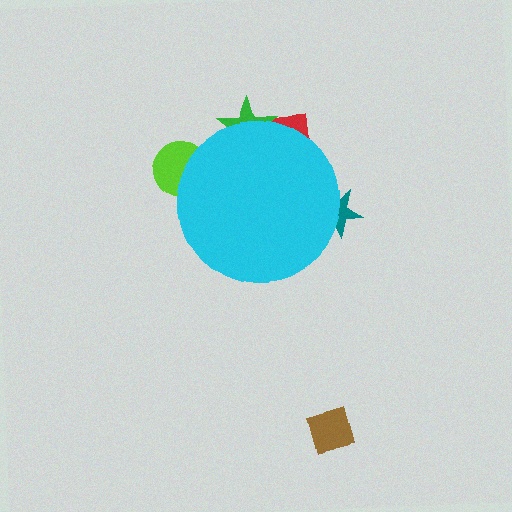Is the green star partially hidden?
Yes, the green star is partially hidden behind the cyan circle.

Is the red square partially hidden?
Yes, the red square is partially hidden behind the cyan circle.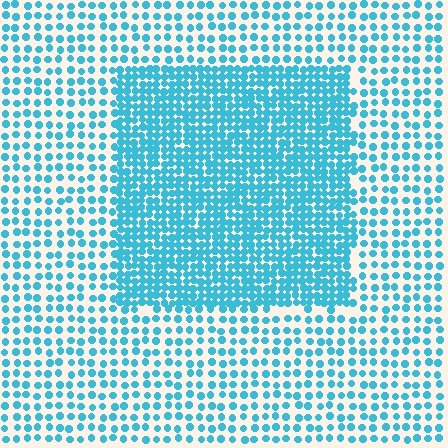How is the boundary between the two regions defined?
The boundary is defined by a change in element density (approximately 2.2x ratio). All elements are the same color, size, and shape.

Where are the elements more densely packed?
The elements are more densely packed inside the rectangle boundary.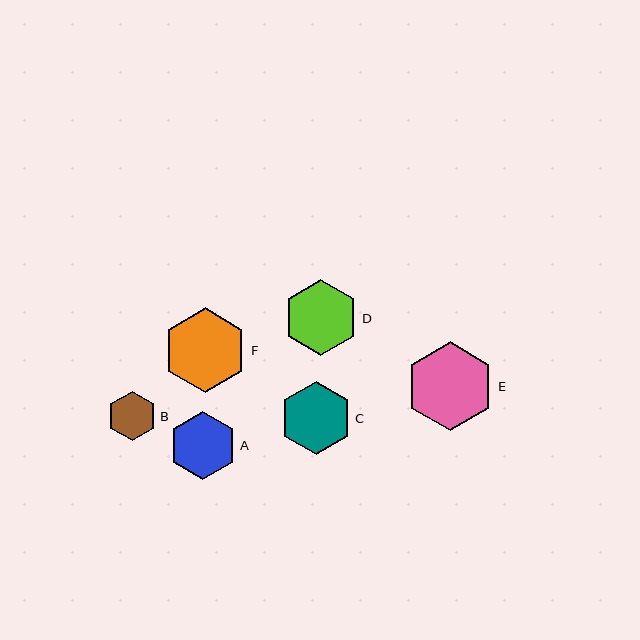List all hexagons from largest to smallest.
From largest to smallest: E, F, D, C, A, B.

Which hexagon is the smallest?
Hexagon B is the smallest with a size of approximately 50 pixels.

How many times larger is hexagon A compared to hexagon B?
Hexagon A is approximately 1.4 times the size of hexagon B.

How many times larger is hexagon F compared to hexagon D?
Hexagon F is approximately 1.1 times the size of hexagon D.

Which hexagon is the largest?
Hexagon E is the largest with a size of approximately 89 pixels.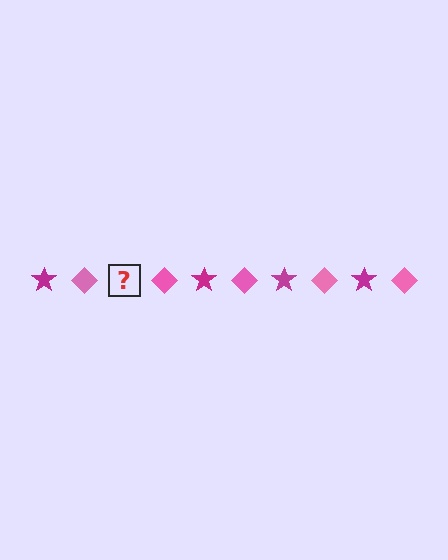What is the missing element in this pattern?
The missing element is a magenta star.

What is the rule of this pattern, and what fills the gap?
The rule is that the pattern alternates between magenta star and pink diamond. The gap should be filled with a magenta star.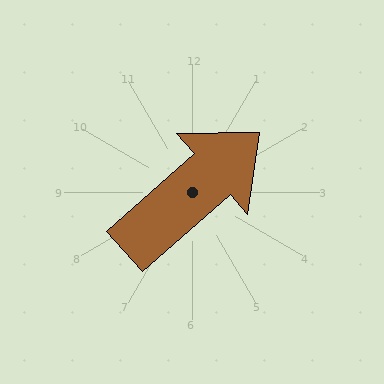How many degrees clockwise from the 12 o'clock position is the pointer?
Approximately 49 degrees.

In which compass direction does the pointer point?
Northeast.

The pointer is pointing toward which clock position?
Roughly 2 o'clock.